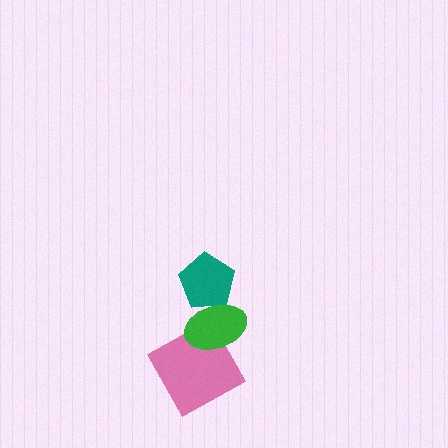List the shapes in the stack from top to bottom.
From top to bottom: the teal pentagon, the green ellipse, the pink square.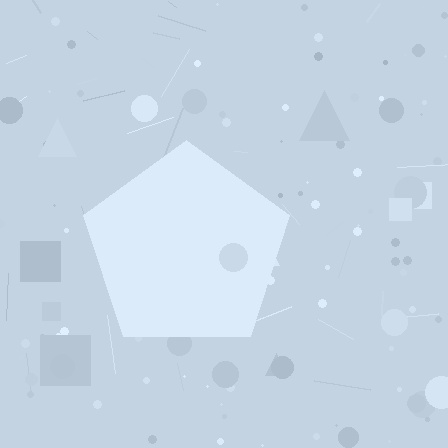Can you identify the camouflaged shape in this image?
The camouflaged shape is a pentagon.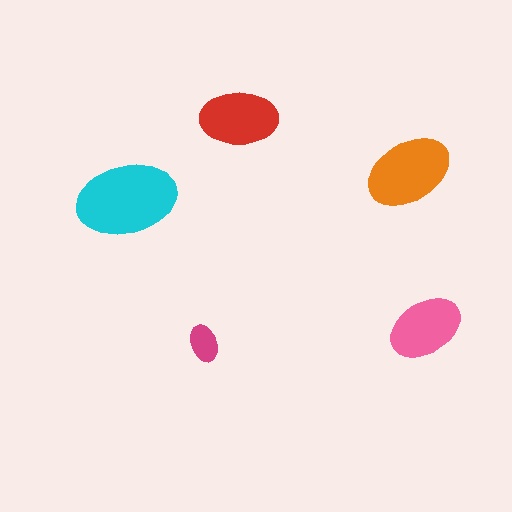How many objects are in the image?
There are 5 objects in the image.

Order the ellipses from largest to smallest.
the cyan one, the orange one, the red one, the pink one, the magenta one.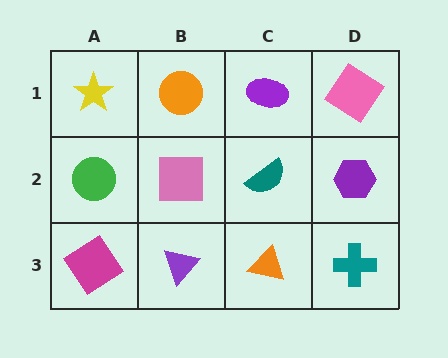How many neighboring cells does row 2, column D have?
3.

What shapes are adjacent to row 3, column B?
A pink square (row 2, column B), a magenta diamond (row 3, column A), an orange triangle (row 3, column C).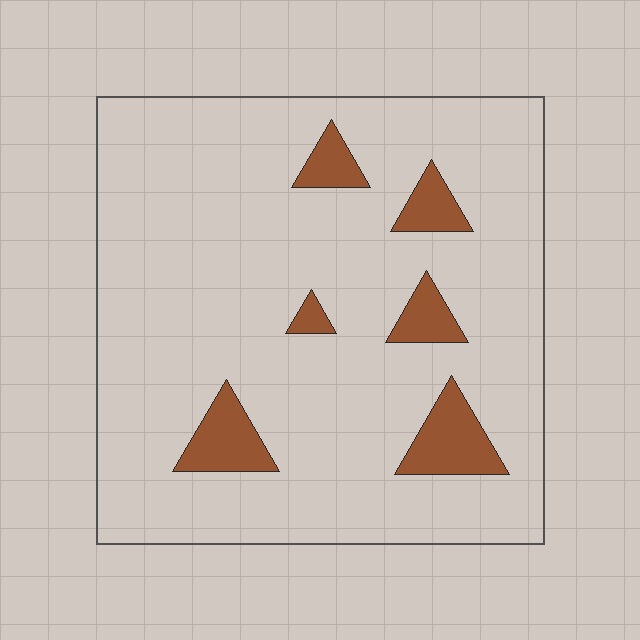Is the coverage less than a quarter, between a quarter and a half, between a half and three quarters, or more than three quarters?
Less than a quarter.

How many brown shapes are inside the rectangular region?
6.